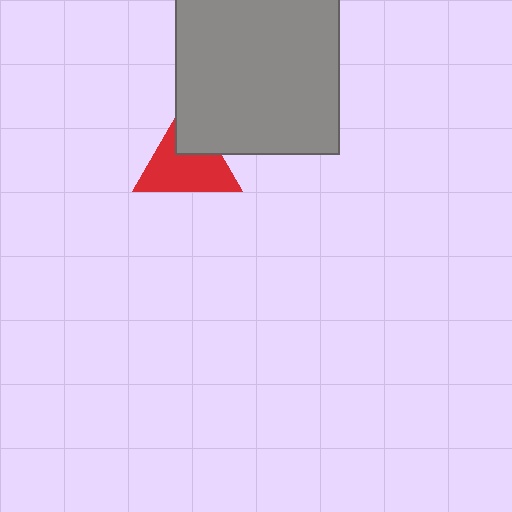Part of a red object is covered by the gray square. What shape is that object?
It is a triangle.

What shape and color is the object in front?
The object in front is a gray square.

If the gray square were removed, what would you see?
You would see the complete red triangle.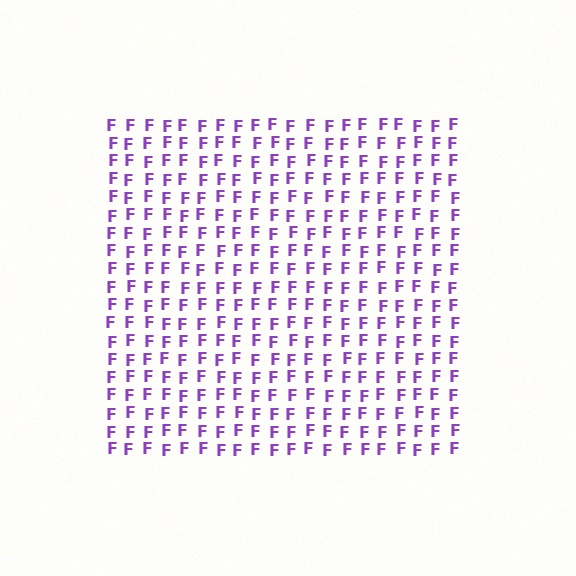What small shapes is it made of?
It is made of small letter F's.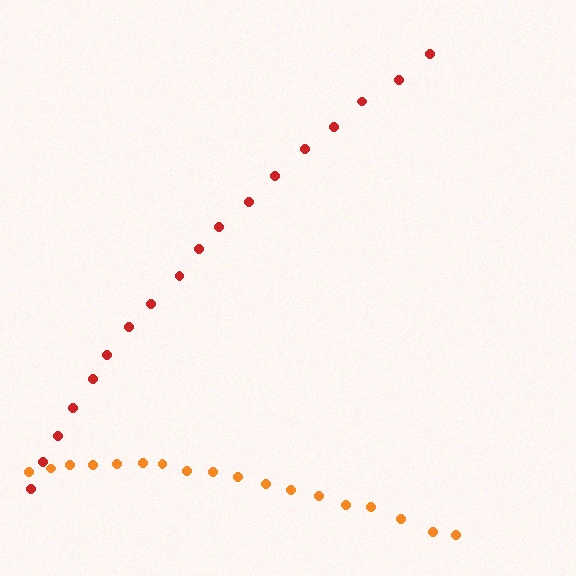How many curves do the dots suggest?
There are 2 distinct paths.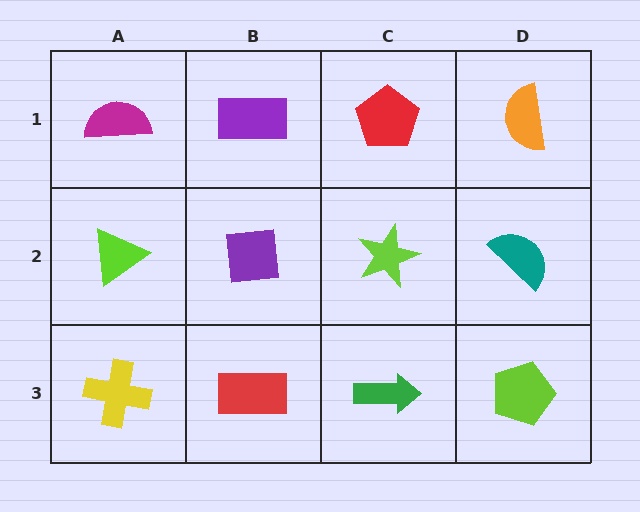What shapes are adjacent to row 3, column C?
A lime star (row 2, column C), a red rectangle (row 3, column B), a lime pentagon (row 3, column D).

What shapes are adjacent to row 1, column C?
A lime star (row 2, column C), a purple rectangle (row 1, column B), an orange semicircle (row 1, column D).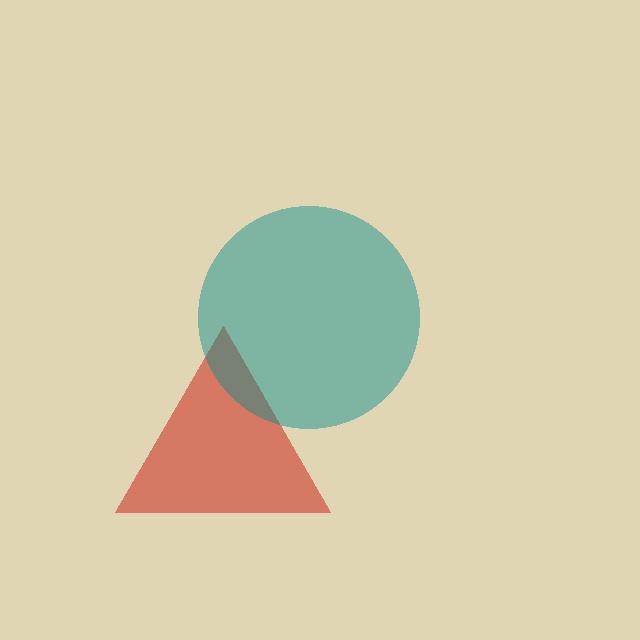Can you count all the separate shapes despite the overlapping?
Yes, there are 2 separate shapes.